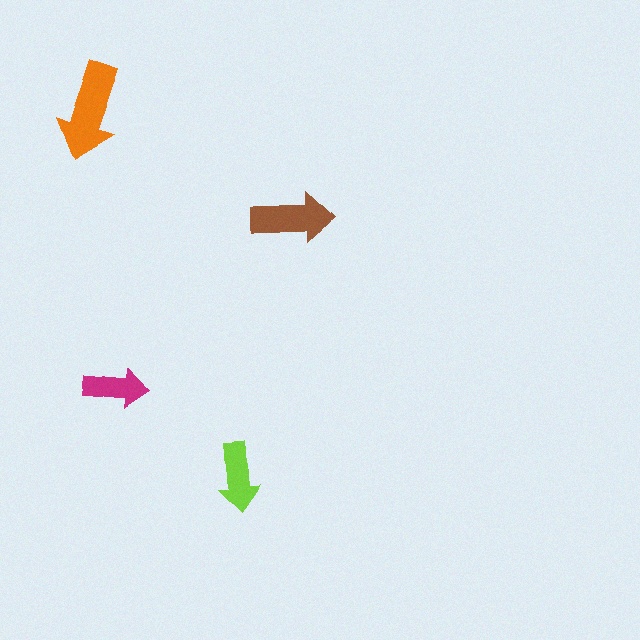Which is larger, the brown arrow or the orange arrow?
The orange one.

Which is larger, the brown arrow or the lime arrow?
The brown one.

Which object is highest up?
The orange arrow is topmost.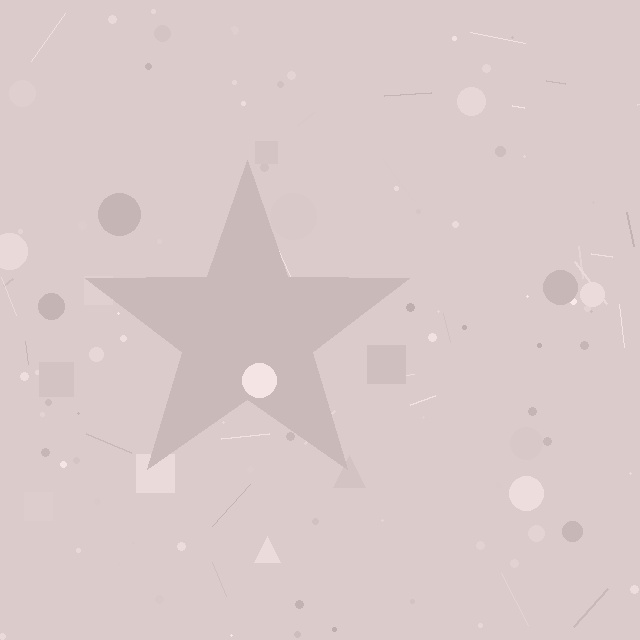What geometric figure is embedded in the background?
A star is embedded in the background.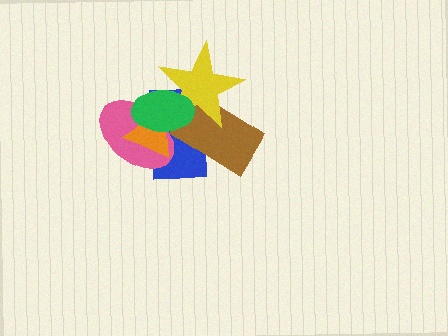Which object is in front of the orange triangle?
The green ellipse is in front of the orange triangle.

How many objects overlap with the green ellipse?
5 objects overlap with the green ellipse.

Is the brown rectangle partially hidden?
Yes, it is partially covered by another shape.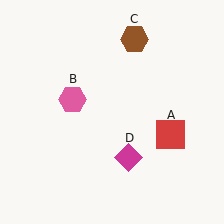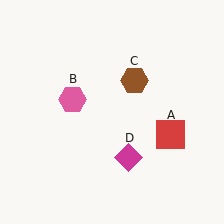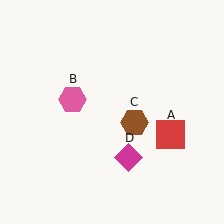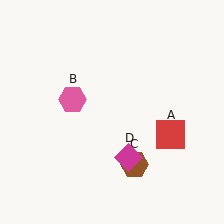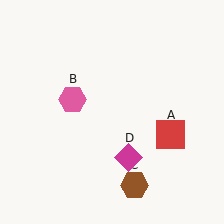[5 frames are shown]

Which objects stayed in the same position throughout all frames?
Red square (object A) and pink hexagon (object B) and magenta diamond (object D) remained stationary.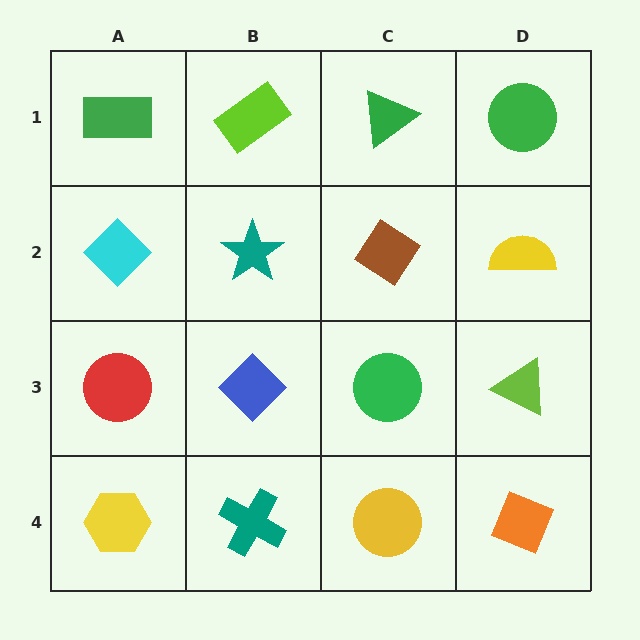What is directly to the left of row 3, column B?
A red circle.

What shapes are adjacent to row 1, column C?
A brown diamond (row 2, column C), a lime rectangle (row 1, column B), a green circle (row 1, column D).